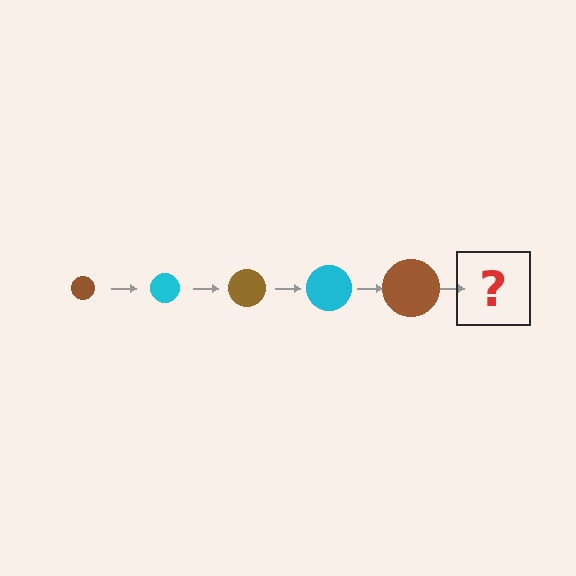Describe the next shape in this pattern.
It should be a cyan circle, larger than the previous one.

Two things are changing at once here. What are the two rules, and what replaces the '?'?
The two rules are that the circle grows larger each step and the color cycles through brown and cyan. The '?' should be a cyan circle, larger than the previous one.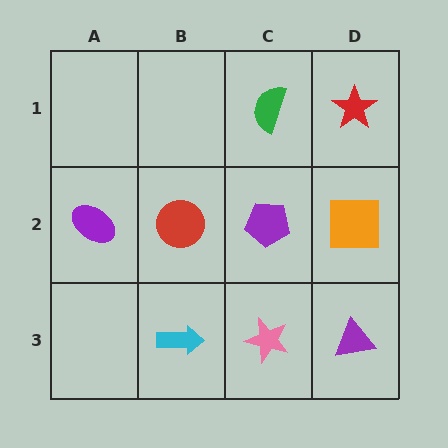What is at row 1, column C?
A green semicircle.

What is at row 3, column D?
A purple triangle.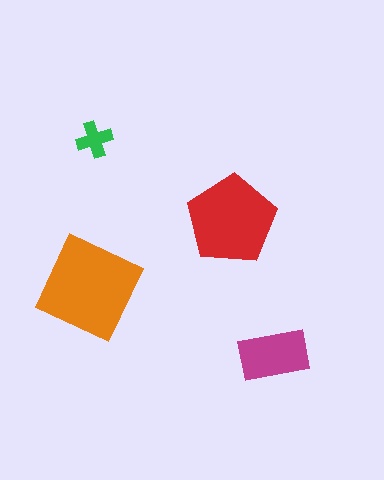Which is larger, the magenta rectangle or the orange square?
The orange square.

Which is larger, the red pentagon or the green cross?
The red pentagon.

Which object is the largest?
The orange square.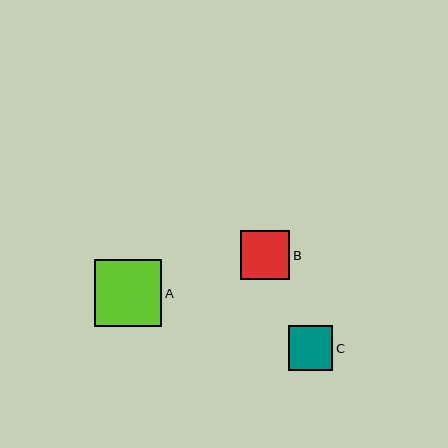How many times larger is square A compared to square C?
Square A is approximately 1.5 times the size of square C.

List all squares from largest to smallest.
From largest to smallest: A, B, C.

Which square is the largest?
Square A is the largest with a size of approximately 67 pixels.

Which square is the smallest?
Square C is the smallest with a size of approximately 45 pixels.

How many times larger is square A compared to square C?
Square A is approximately 1.5 times the size of square C.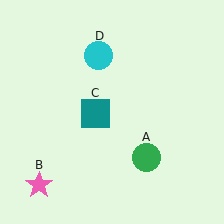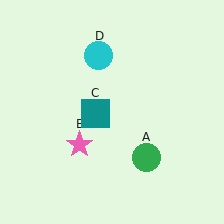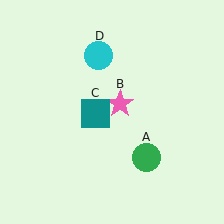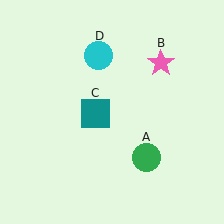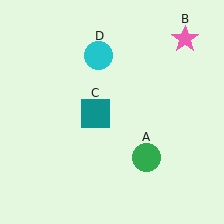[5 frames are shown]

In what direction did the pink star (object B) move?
The pink star (object B) moved up and to the right.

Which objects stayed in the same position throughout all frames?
Green circle (object A) and teal square (object C) and cyan circle (object D) remained stationary.